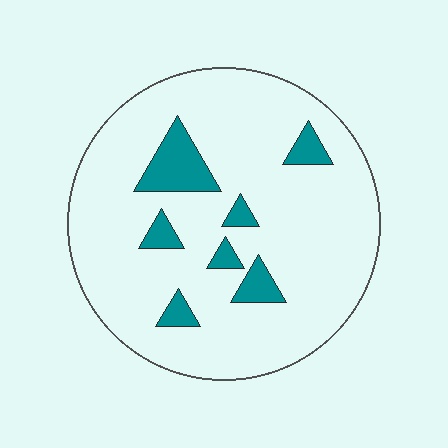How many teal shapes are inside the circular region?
7.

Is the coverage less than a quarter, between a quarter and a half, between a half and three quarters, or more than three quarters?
Less than a quarter.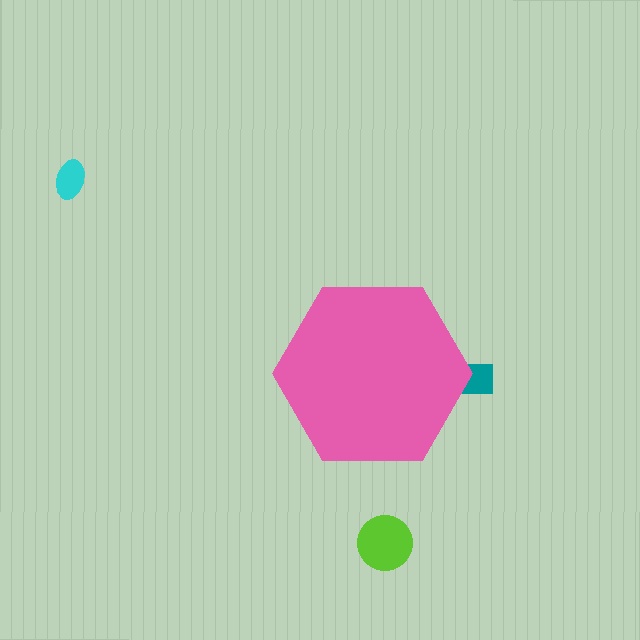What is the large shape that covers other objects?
A pink hexagon.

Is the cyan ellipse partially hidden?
No, the cyan ellipse is fully visible.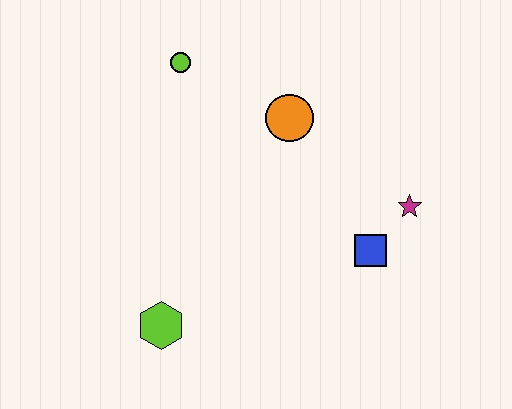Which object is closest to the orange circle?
The lime circle is closest to the orange circle.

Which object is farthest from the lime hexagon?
The magenta star is farthest from the lime hexagon.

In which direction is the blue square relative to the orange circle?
The blue square is below the orange circle.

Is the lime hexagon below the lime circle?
Yes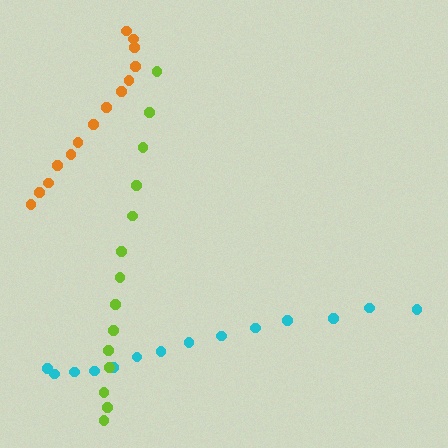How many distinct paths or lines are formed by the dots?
There are 3 distinct paths.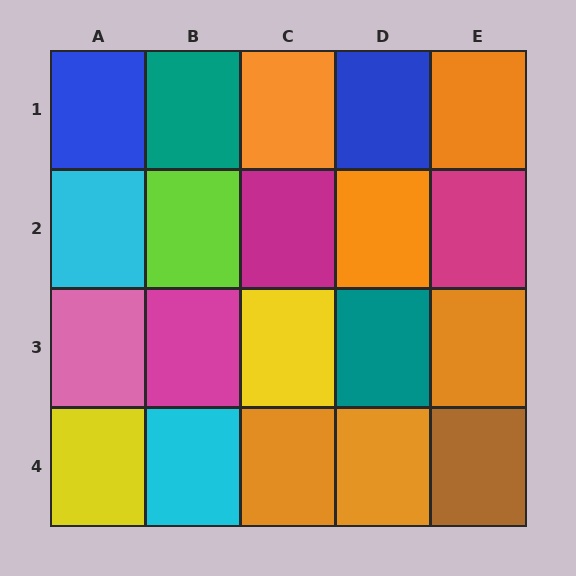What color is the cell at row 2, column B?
Lime.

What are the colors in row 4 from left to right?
Yellow, cyan, orange, orange, brown.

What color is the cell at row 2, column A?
Cyan.